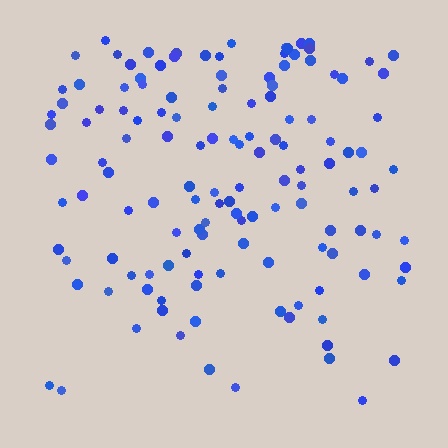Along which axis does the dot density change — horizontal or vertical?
Vertical.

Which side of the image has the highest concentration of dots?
The top.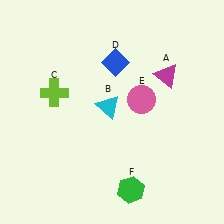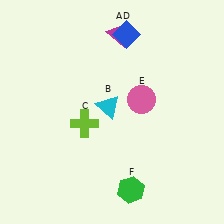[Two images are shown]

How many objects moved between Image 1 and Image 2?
3 objects moved between the two images.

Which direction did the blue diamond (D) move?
The blue diamond (D) moved up.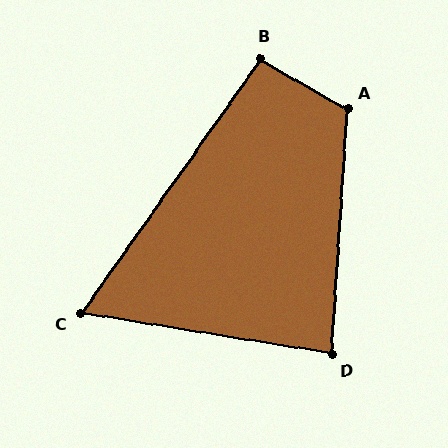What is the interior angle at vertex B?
Approximately 95 degrees (obtuse).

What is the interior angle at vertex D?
Approximately 85 degrees (acute).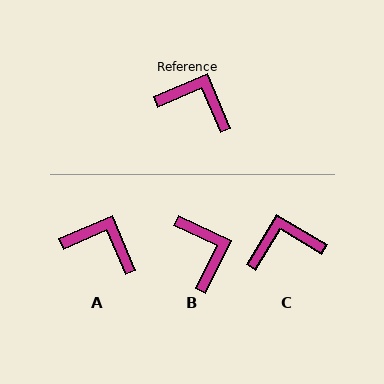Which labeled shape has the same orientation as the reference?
A.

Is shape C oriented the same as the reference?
No, it is off by about 36 degrees.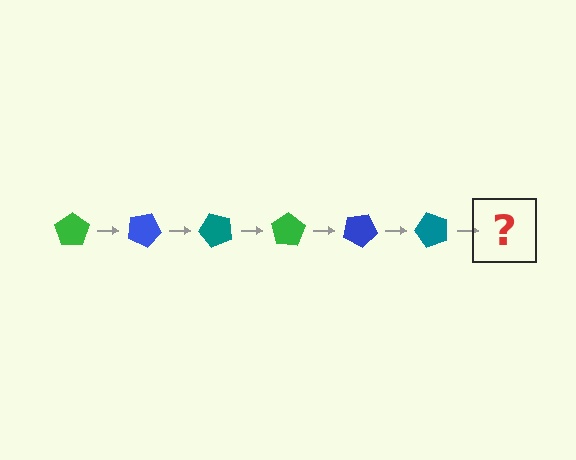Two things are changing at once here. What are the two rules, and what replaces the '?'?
The two rules are that it rotates 25 degrees each step and the color cycles through green, blue, and teal. The '?' should be a green pentagon, rotated 150 degrees from the start.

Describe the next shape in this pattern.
It should be a green pentagon, rotated 150 degrees from the start.